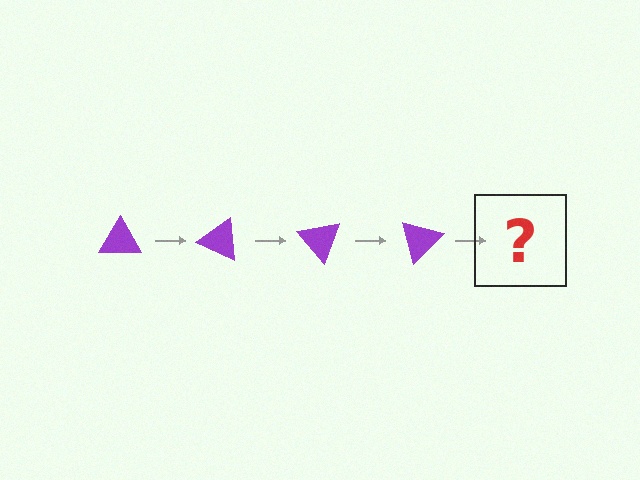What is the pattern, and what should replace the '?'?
The pattern is that the triangle rotates 25 degrees each step. The '?' should be a purple triangle rotated 100 degrees.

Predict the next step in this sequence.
The next step is a purple triangle rotated 100 degrees.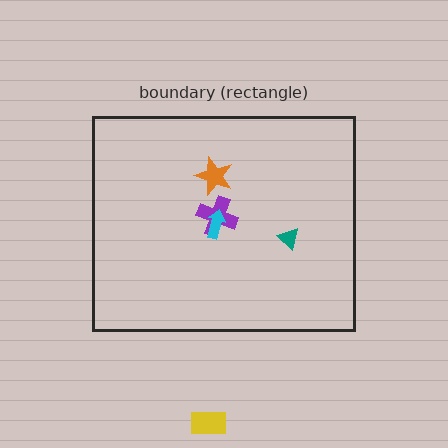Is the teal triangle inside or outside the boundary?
Inside.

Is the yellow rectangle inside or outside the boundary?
Outside.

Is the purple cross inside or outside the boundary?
Inside.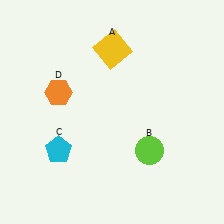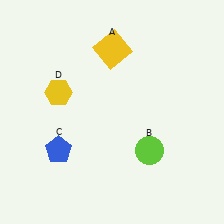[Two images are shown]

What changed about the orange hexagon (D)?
In Image 1, D is orange. In Image 2, it changed to yellow.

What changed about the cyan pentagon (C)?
In Image 1, C is cyan. In Image 2, it changed to blue.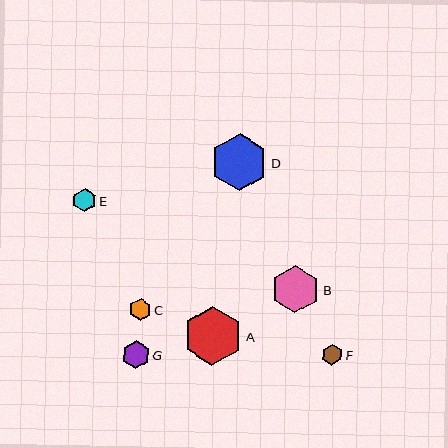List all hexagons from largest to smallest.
From largest to smallest: A, D, B, G, E, C, F.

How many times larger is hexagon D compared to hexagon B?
Hexagon D is approximately 1.2 times the size of hexagon B.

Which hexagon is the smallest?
Hexagon F is the smallest with a size of approximately 21 pixels.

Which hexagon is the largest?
Hexagon A is the largest with a size of approximately 60 pixels.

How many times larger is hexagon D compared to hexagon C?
Hexagon D is approximately 2.6 times the size of hexagon C.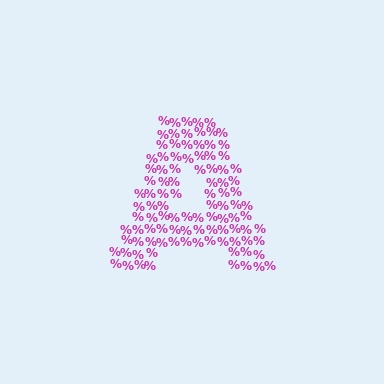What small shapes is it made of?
It is made of small percent signs.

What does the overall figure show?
The overall figure shows the letter A.